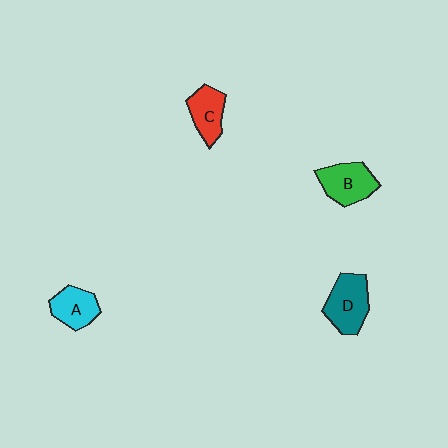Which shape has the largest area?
Shape D (teal).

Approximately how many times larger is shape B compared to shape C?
Approximately 1.2 times.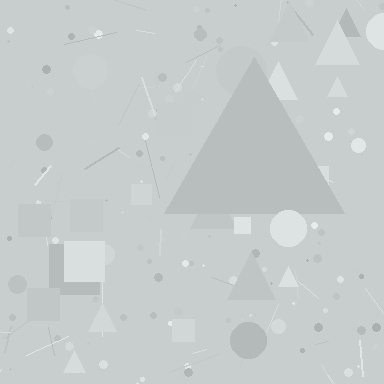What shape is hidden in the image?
A triangle is hidden in the image.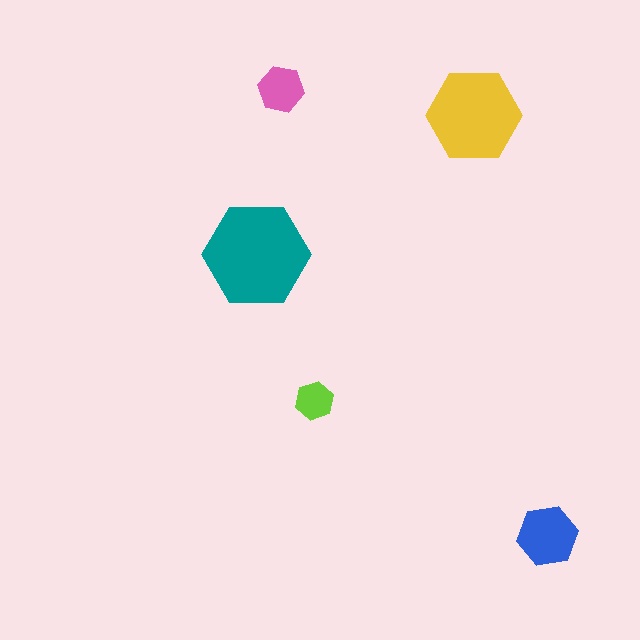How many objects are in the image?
There are 5 objects in the image.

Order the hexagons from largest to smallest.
the teal one, the yellow one, the blue one, the pink one, the lime one.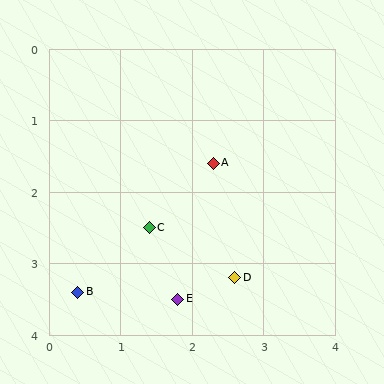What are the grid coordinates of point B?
Point B is at approximately (0.4, 3.4).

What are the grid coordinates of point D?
Point D is at approximately (2.6, 3.2).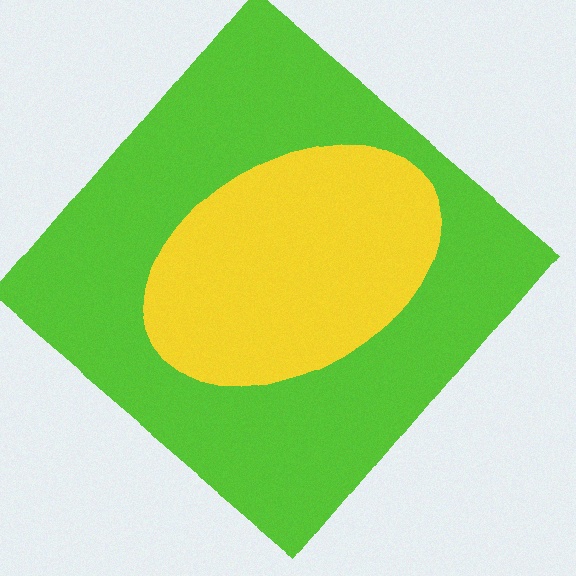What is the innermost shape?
The yellow ellipse.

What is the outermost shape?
The lime diamond.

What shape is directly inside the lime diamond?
The yellow ellipse.